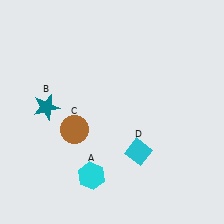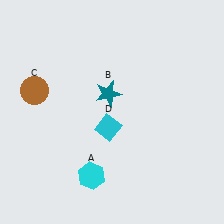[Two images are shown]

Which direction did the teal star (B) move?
The teal star (B) moved right.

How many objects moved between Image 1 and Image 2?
3 objects moved between the two images.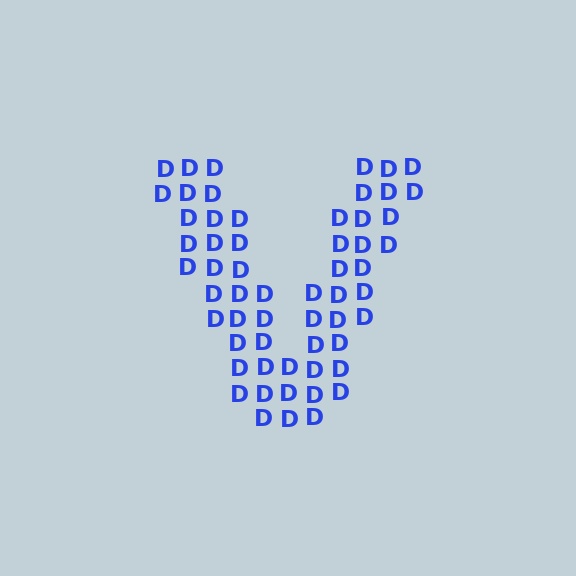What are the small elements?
The small elements are letter D's.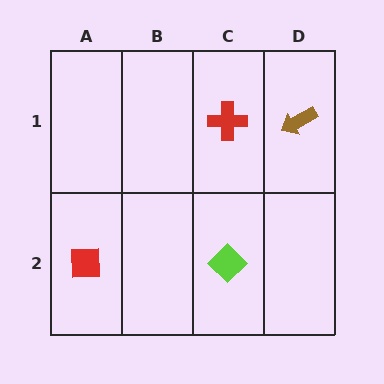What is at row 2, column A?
A red square.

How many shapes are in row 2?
2 shapes.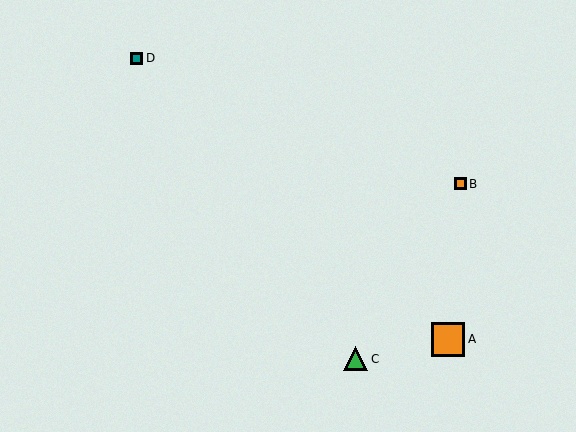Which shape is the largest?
The orange square (labeled A) is the largest.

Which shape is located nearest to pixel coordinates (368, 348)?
The green triangle (labeled C) at (356, 359) is nearest to that location.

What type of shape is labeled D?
Shape D is a teal square.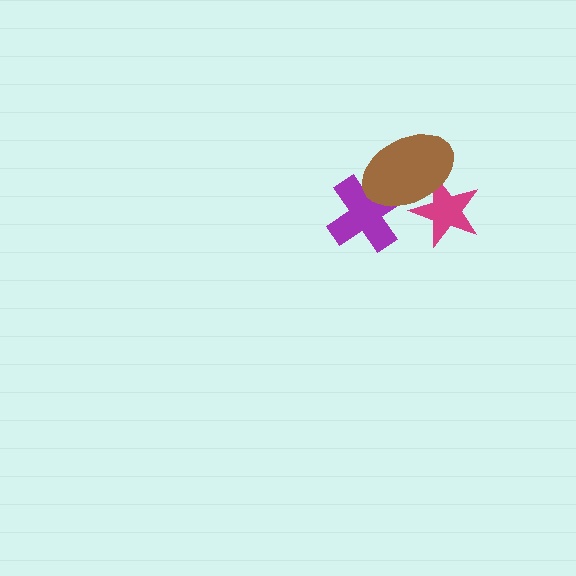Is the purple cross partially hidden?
Yes, it is partially covered by another shape.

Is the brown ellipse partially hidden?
No, no other shape covers it.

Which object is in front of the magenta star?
The brown ellipse is in front of the magenta star.